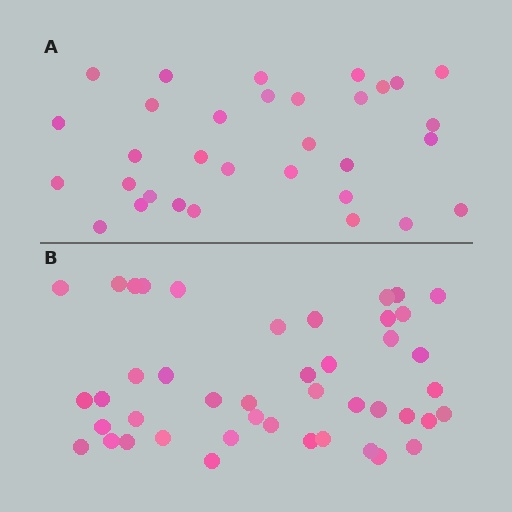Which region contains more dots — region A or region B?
Region B (the bottom region) has more dots.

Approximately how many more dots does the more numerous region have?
Region B has roughly 12 or so more dots than region A.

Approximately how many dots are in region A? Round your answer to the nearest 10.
About 30 dots. (The exact count is 32, which rounds to 30.)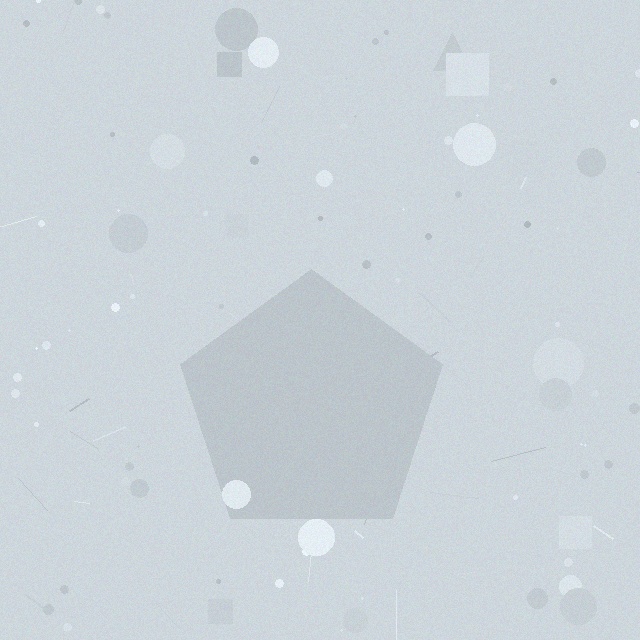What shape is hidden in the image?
A pentagon is hidden in the image.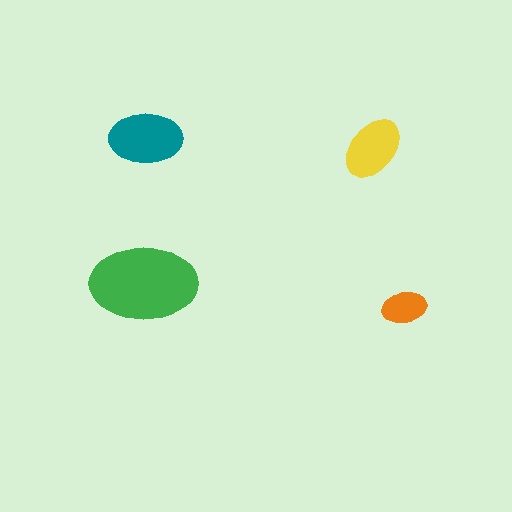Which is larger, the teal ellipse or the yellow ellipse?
The teal one.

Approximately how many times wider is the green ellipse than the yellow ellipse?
About 1.5 times wider.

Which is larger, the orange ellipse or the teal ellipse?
The teal one.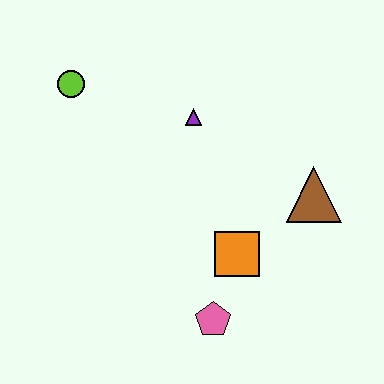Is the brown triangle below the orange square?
No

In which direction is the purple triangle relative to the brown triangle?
The purple triangle is to the left of the brown triangle.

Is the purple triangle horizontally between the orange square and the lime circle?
Yes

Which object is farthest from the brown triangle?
The lime circle is farthest from the brown triangle.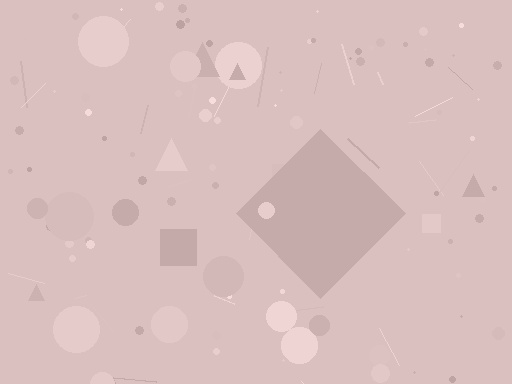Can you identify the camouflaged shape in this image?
The camouflaged shape is a diamond.